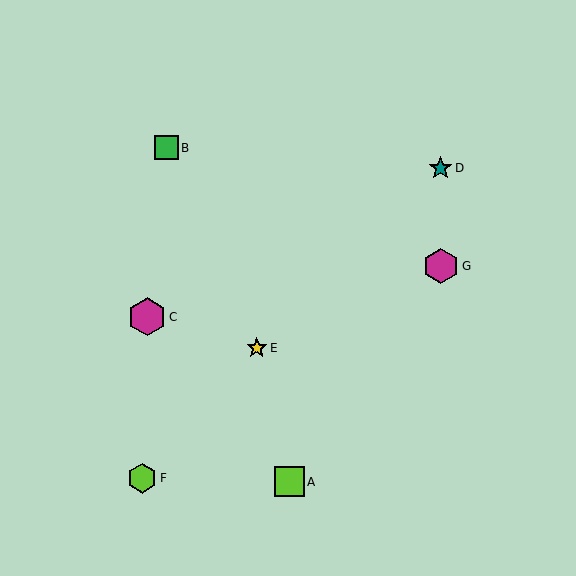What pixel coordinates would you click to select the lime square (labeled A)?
Click at (289, 482) to select the lime square A.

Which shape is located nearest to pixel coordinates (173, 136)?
The green square (labeled B) at (167, 148) is nearest to that location.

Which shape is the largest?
The magenta hexagon (labeled C) is the largest.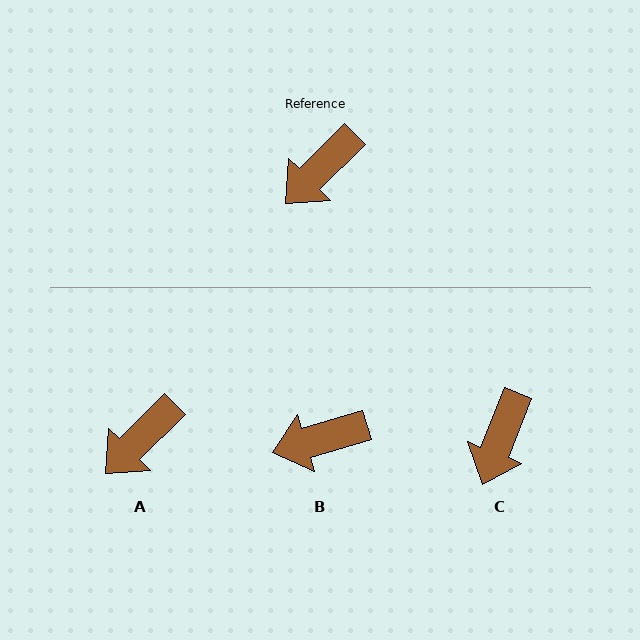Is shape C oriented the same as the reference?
No, it is off by about 24 degrees.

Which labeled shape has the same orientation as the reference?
A.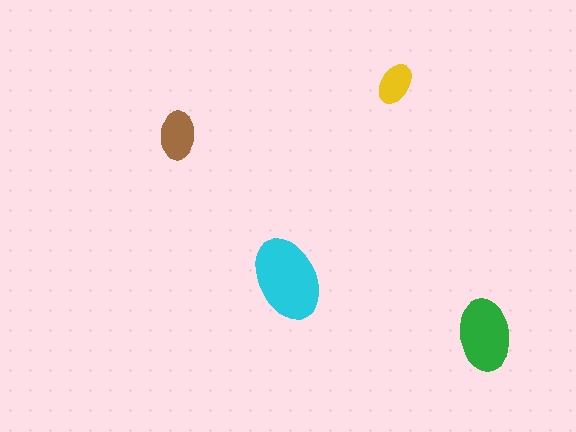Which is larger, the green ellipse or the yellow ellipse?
The green one.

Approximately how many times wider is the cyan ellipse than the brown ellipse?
About 1.5 times wider.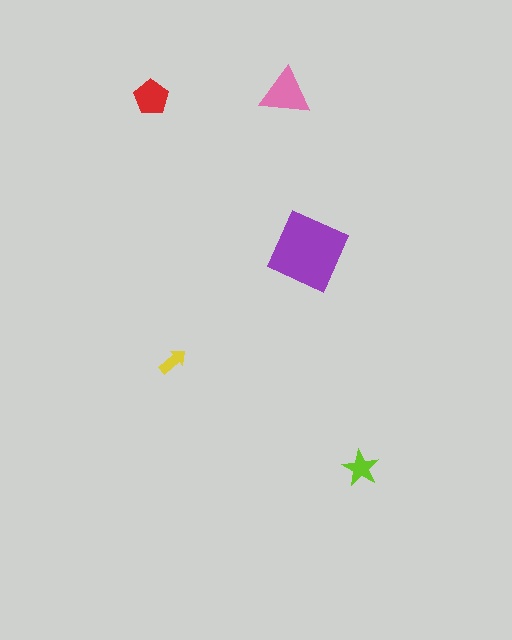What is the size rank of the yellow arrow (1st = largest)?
5th.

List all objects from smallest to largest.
The yellow arrow, the lime star, the red pentagon, the pink triangle, the purple diamond.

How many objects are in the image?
There are 5 objects in the image.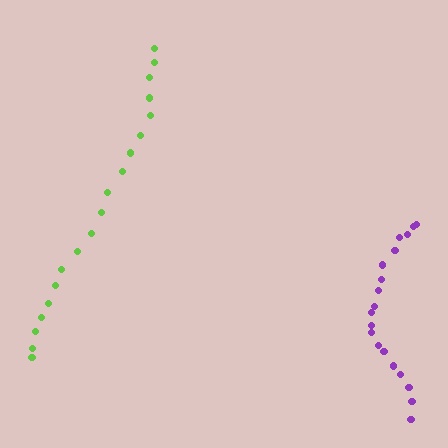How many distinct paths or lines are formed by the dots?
There are 2 distinct paths.